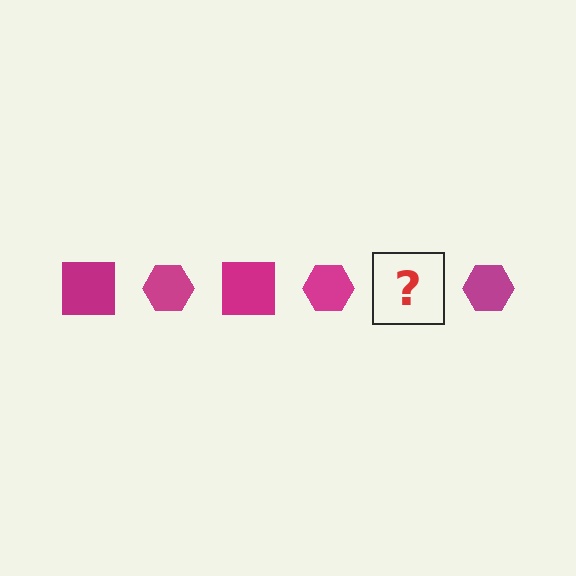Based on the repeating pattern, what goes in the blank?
The blank should be a magenta square.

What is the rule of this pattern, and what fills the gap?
The rule is that the pattern cycles through square, hexagon shapes in magenta. The gap should be filled with a magenta square.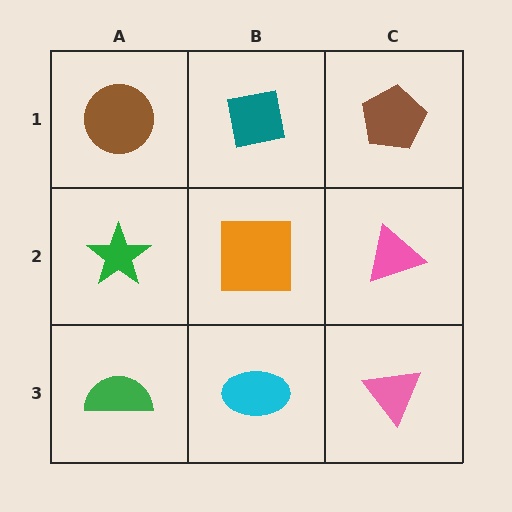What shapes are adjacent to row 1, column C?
A pink triangle (row 2, column C), a teal square (row 1, column B).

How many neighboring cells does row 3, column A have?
2.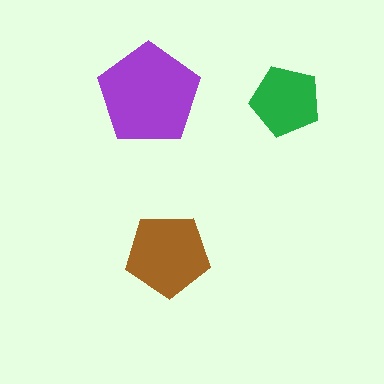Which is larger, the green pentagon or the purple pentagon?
The purple one.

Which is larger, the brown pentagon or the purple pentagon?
The purple one.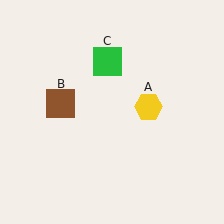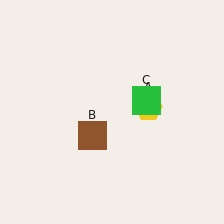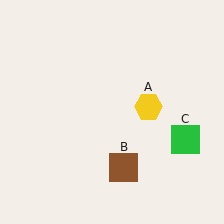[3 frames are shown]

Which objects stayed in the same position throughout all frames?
Yellow hexagon (object A) remained stationary.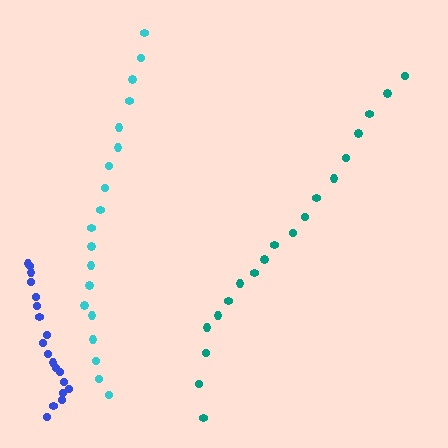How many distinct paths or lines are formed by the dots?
There are 3 distinct paths.